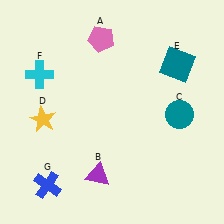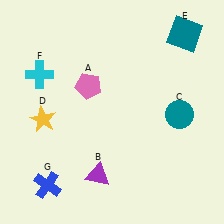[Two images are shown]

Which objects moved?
The objects that moved are: the pink pentagon (A), the teal square (E).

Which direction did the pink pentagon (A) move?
The pink pentagon (A) moved down.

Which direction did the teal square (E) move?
The teal square (E) moved up.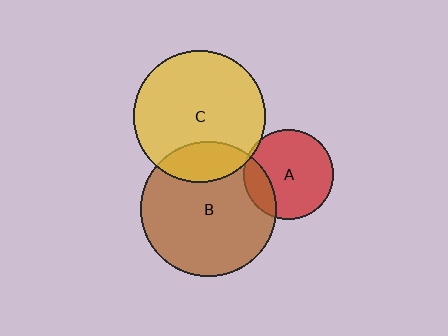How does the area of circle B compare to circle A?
Approximately 2.3 times.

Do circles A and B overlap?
Yes.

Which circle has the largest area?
Circle B (brown).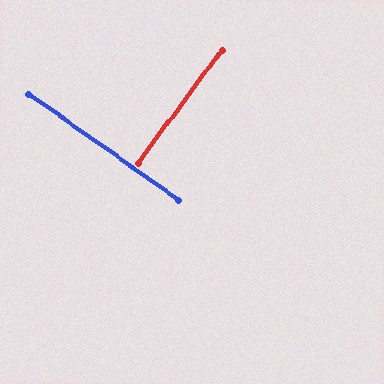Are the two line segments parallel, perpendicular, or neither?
Perpendicular — they meet at approximately 89°.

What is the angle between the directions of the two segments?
Approximately 89 degrees.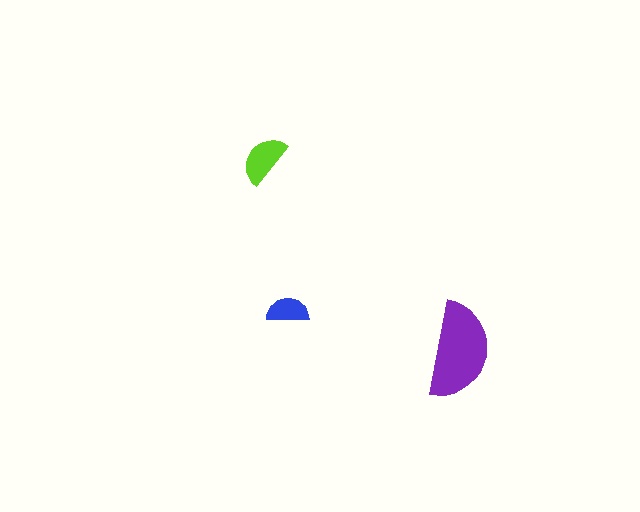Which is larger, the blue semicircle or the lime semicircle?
The lime one.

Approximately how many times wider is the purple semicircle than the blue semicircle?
About 2.5 times wider.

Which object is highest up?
The lime semicircle is topmost.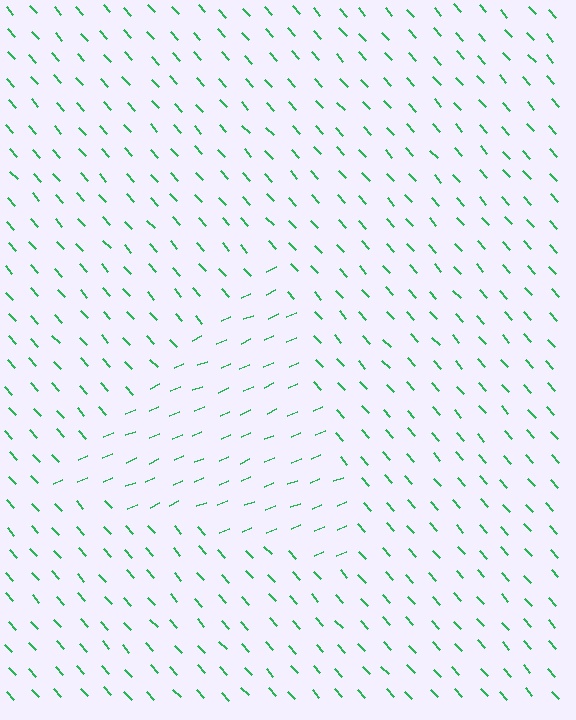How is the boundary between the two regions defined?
The boundary is defined purely by a change in line orientation (approximately 71 degrees difference). All lines are the same color and thickness.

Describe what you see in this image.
The image is filled with small green line segments. A triangle region in the image has lines oriented differently from the surrounding lines, creating a visible texture boundary.